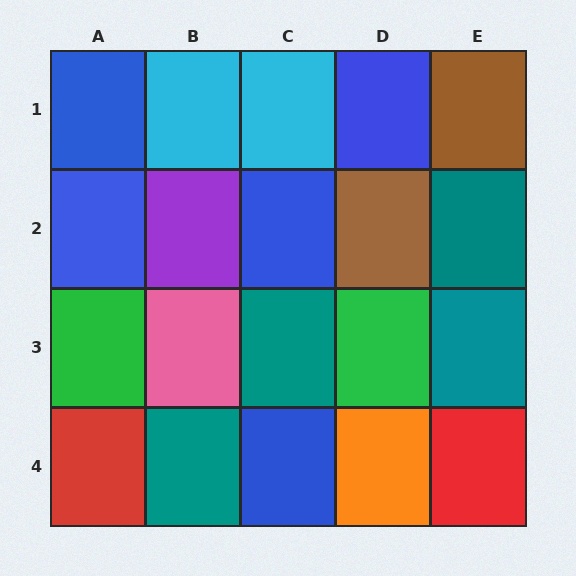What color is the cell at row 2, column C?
Blue.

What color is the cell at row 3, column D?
Green.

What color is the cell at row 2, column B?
Purple.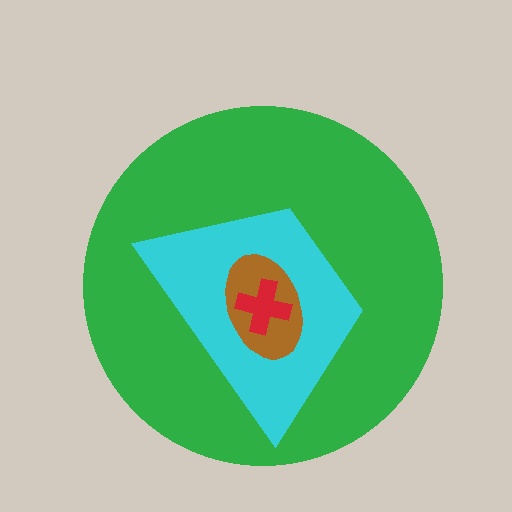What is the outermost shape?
The green circle.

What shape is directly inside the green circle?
The cyan trapezoid.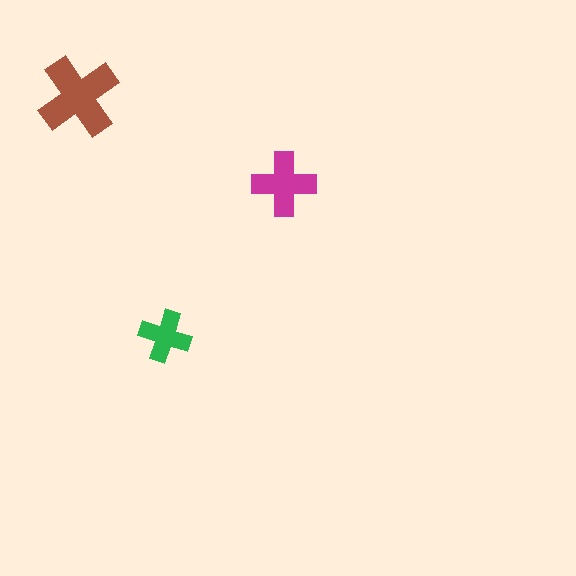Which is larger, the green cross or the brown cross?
The brown one.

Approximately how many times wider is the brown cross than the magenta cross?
About 1.5 times wider.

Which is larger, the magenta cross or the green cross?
The magenta one.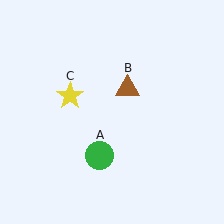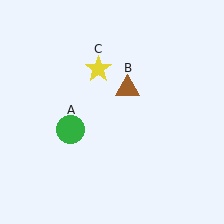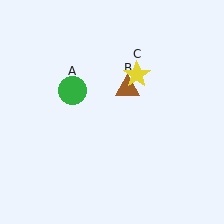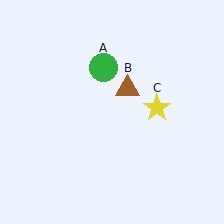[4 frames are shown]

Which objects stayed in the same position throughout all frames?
Brown triangle (object B) remained stationary.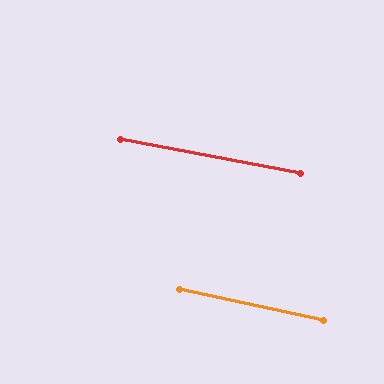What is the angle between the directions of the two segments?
Approximately 2 degrees.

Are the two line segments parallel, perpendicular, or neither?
Parallel — their directions differ by only 1.8°.